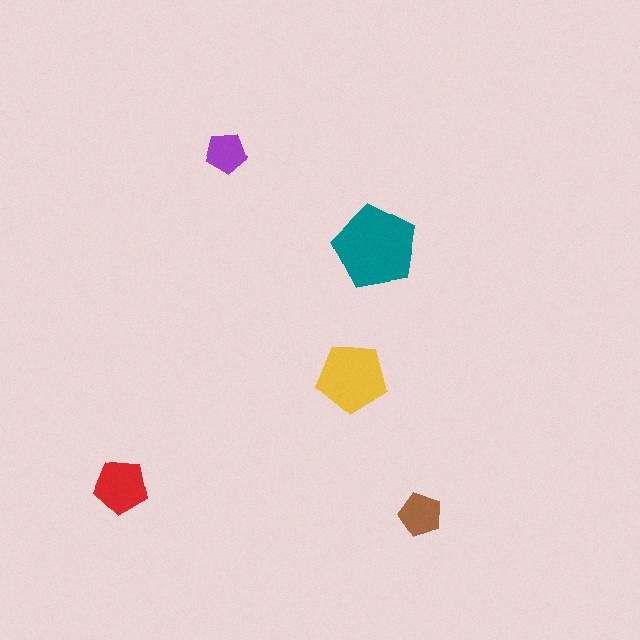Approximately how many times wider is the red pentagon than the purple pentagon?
About 1.5 times wider.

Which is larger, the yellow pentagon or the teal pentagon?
The teal one.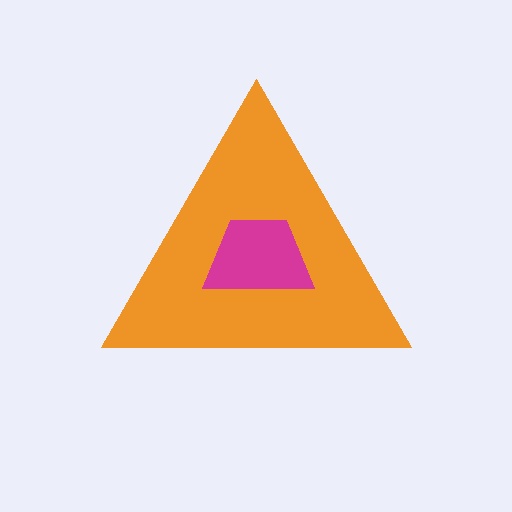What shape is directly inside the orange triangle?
The magenta trapezoid.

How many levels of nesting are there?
2.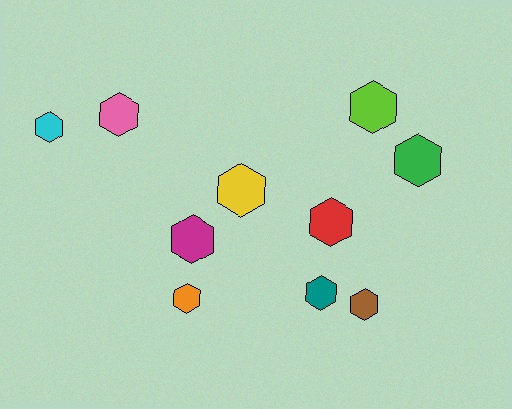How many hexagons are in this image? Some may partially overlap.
There are 10 hexagons.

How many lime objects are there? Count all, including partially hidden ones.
There is 1 lime object.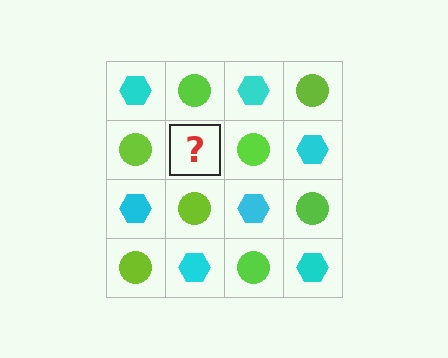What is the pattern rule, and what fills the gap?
The rule is that it alternates cyan hexagon and lime circle in a checkerboard pattern. The gap should be filled with a cyan hexagon.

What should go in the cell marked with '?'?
The missing cell should contain a cyan hexagon.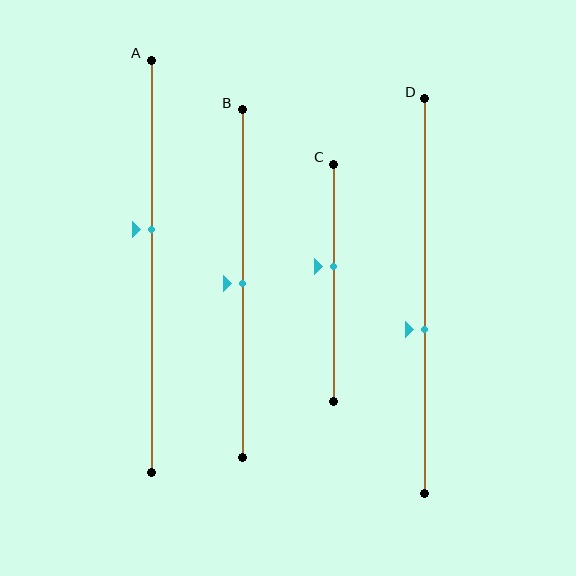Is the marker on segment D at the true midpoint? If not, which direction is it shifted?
No, the marker on segment D is shifted downward by about 9% of the segment length.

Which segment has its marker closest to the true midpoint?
Segment B has its marker closest to the true midpoint.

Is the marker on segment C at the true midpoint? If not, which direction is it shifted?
No, the marker on segment C is shifted upward by about 7% of the segment length.